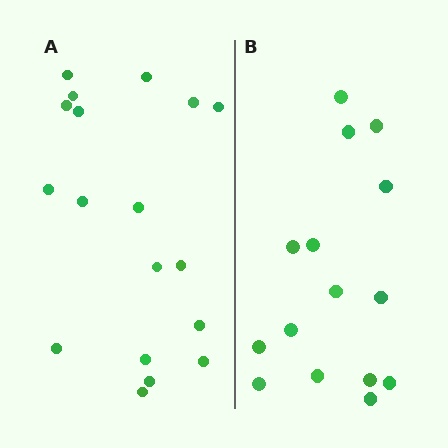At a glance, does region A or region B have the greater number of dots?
Region A (the left region) has more dots.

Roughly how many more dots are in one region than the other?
Region A has just a few more — roughly 2 or 3 more dots than region B.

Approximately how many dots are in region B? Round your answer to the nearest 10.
About 20 dots. (The exact count is 15, which rounds to 20.)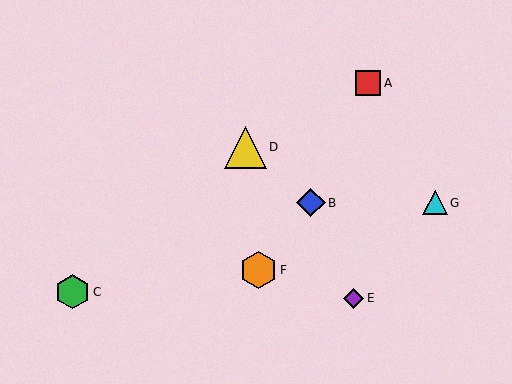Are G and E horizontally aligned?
No, G is at y≈203 and E is at y≈298.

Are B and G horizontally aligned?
Yes, both are at y≈203.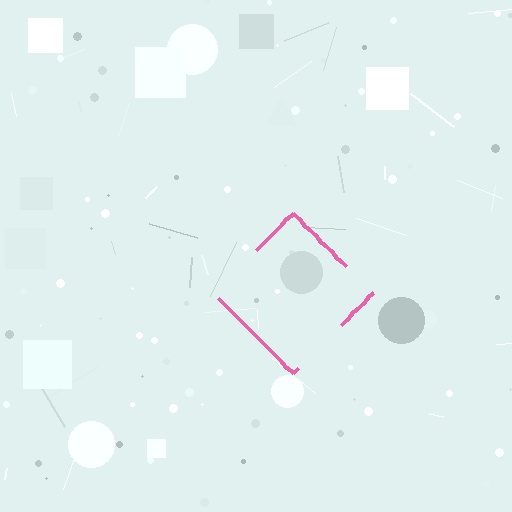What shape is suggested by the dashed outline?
The dashed outline suggests a diamond.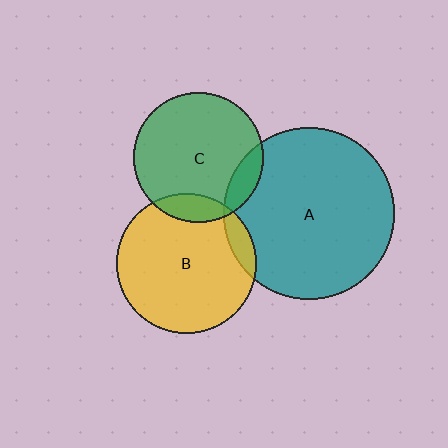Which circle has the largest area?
Circle A (teal).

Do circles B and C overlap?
Yes.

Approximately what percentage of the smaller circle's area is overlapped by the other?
Approximately 10%.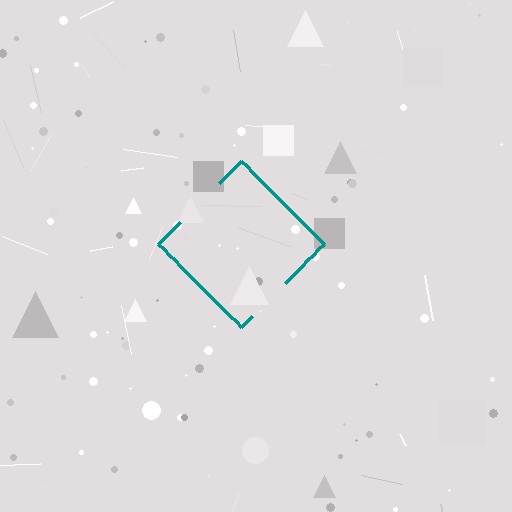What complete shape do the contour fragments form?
The contour fragments form a diamond.